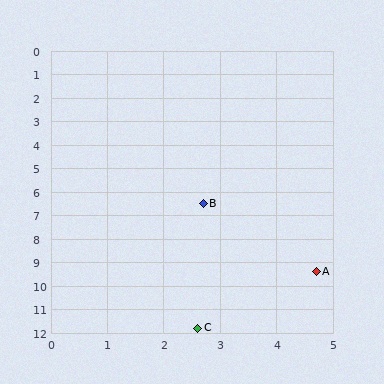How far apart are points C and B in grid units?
Points C and B are about 5.3 grid units apart.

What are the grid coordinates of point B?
Point B is at approximately (2.7, 6.5).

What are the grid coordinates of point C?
Point C is at approximately (2.6, 11.8).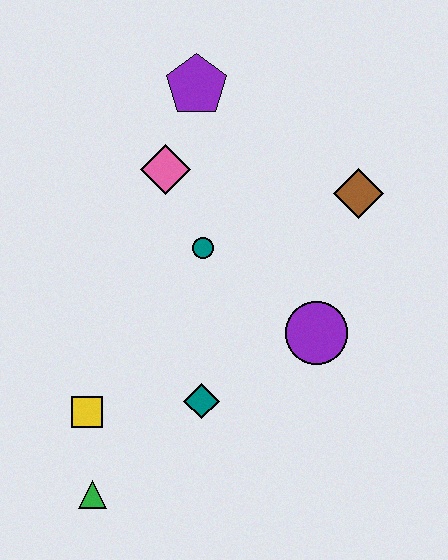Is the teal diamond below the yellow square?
No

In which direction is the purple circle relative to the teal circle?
The purple circle is to the right of the teal circle.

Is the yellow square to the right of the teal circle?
No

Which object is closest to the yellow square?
The green triangle is closest to the yellow square.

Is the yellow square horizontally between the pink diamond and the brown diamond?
No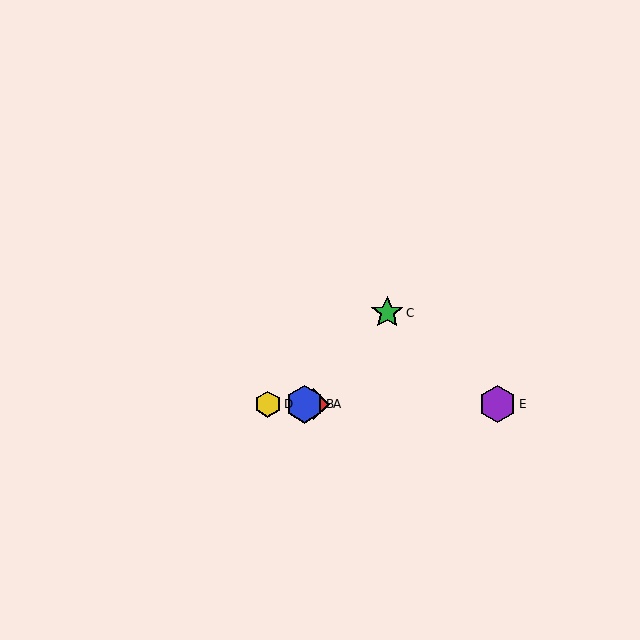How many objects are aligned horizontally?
4 objects (A, B, D, E) are aligned horizontally.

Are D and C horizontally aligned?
No, D is at y≈404 and C is at y≈313.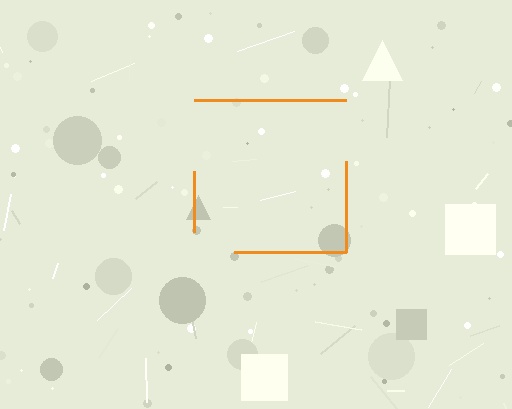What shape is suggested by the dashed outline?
The dashed outline suggests a square.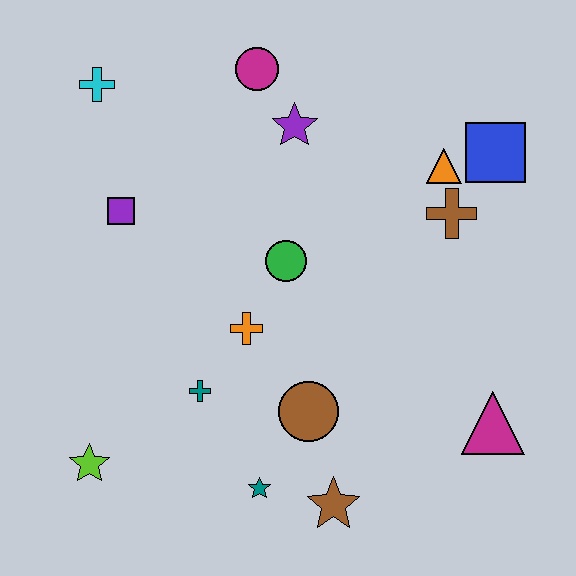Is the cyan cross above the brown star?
Yes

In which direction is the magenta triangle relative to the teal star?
The magenta triangle is to the right of the teal star.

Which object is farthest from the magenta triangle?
The cyan cross is farthest from the magenta triangle.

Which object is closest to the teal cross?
The orange cross is closest to the teal cross.